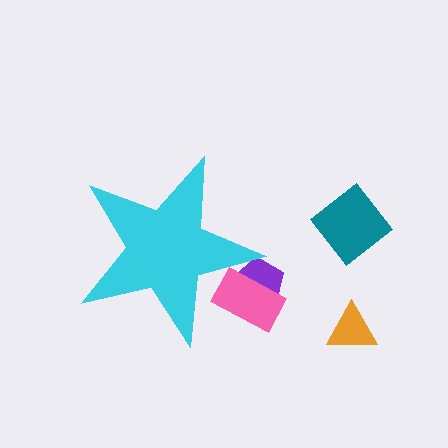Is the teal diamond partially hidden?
No, the teal diamond is fully visible.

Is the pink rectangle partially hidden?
Yes, the pink rectangle is partially hidden behind the cyan star.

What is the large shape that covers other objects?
A cyan star.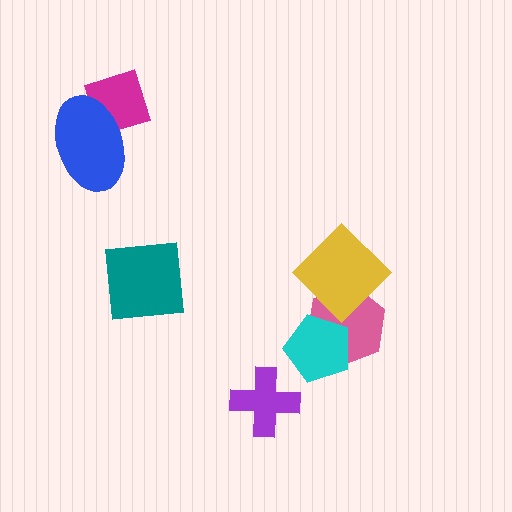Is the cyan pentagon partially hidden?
No, no other shape covers it.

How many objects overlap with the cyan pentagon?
1 object overlaps with the cyan pentagon.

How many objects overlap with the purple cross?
0 objects overlap with the purple cross.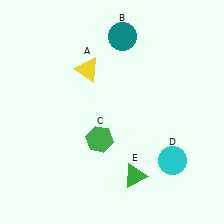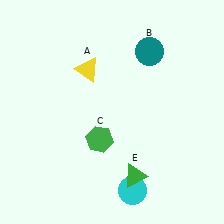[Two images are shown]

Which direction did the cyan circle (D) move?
The cyan circle (D) moved left.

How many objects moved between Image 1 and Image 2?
2 objects moved between the two images.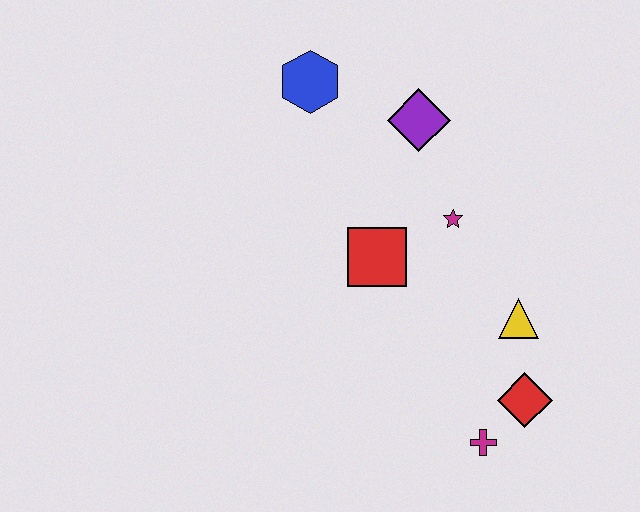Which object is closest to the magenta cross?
The red diamond is closest to the magenta cross.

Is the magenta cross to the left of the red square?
No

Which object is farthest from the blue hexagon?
The magenta cross is farthest from the blue hexagon.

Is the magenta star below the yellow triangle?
No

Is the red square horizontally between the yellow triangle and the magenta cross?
No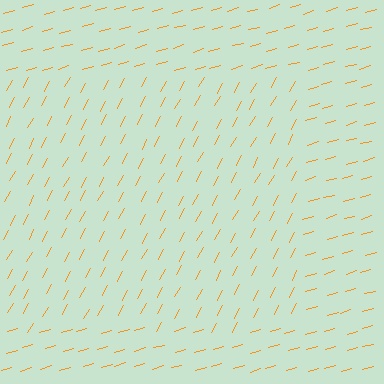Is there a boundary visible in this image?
Yes, there is a texture boundary formed by a change in line orientation.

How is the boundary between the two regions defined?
The boundary is defined purely by a change in line orientation (approximately 45 degrees difference). All lines are the same color and thickness.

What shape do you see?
I see a rectangle.